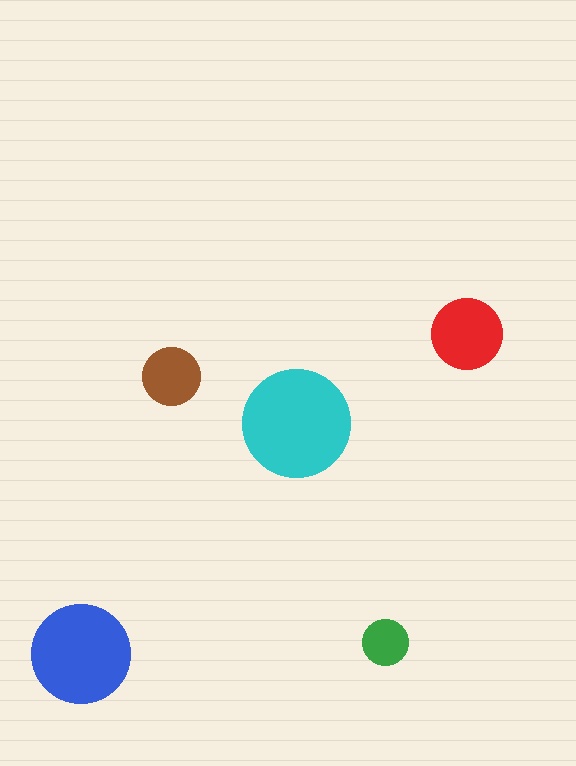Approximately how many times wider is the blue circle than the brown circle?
About 1.5 times wider.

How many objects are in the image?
There are 5 objects in the image.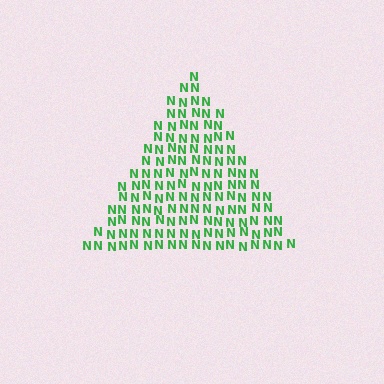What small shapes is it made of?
It is made of small letter N's.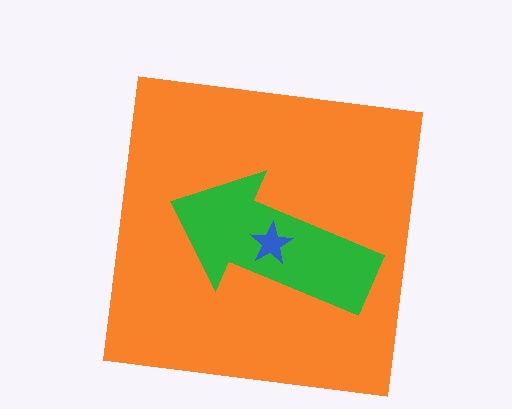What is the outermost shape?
The orange square.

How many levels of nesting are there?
3.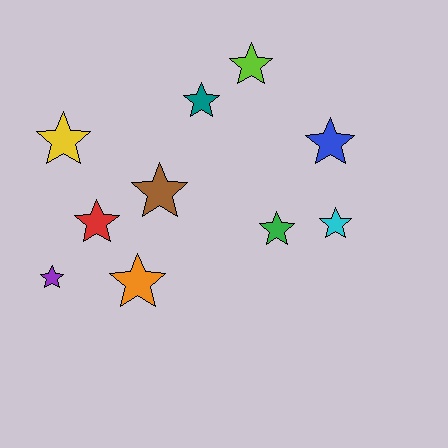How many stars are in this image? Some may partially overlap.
There are 10 stars.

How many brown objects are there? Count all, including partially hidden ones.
There is 1 brown object.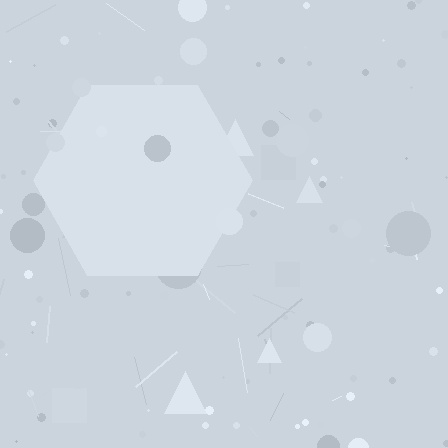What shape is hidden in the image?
A hexagon is hidden in the image.